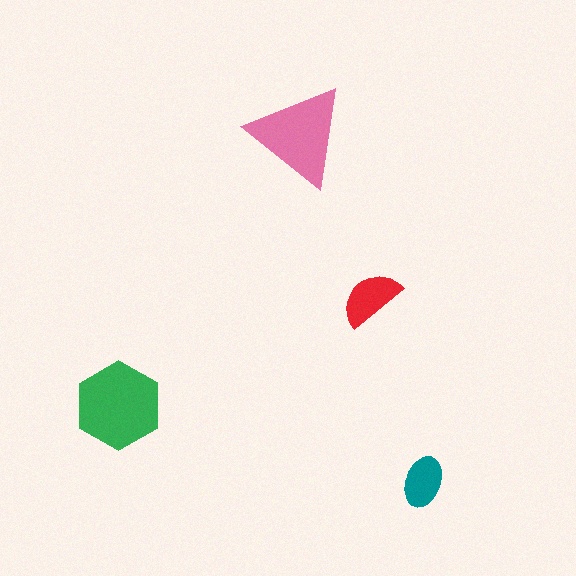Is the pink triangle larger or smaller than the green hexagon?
Smaller.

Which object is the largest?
The green hexagon.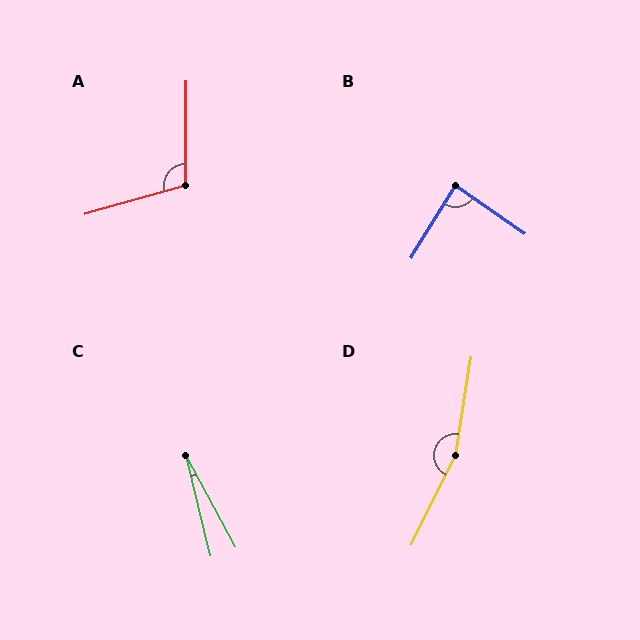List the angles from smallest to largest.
C (15°), B (87°), A (106°), D (163°).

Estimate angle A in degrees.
Approximately 106 degrees.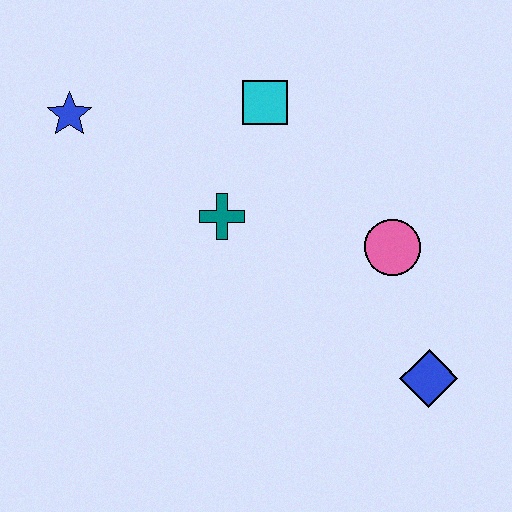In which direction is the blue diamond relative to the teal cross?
The blue diamond is to the right of the teal cross.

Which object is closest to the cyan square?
The teal cross is closest to the cyan square.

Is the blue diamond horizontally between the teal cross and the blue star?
No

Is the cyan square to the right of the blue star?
Yes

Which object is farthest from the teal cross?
The blue diamond is farthest from the teal cross.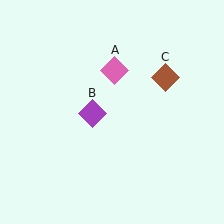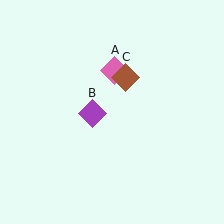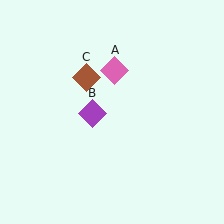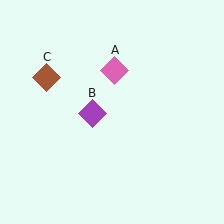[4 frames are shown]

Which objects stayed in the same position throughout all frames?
Pink diamond (object A) and purple diamond (object B) remained stationary.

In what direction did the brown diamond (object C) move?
The brown diamond (object C) moved left.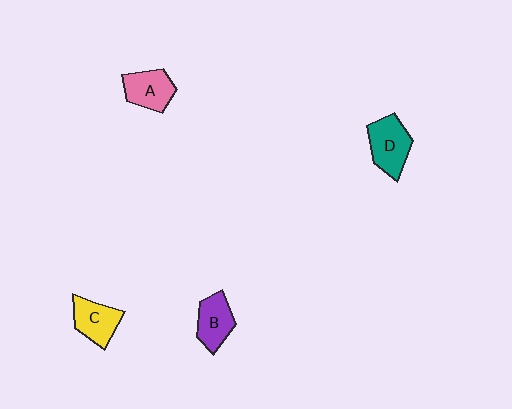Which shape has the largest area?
Shape D (teal).